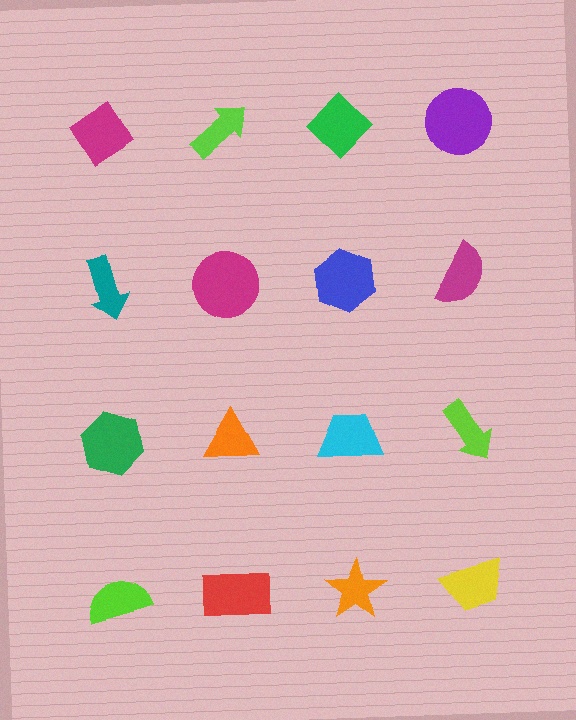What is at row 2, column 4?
A magenta semicircle.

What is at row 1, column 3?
A green diamond.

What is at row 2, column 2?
A magenta circle.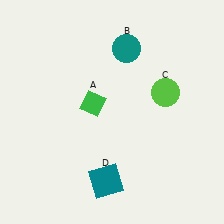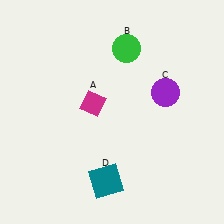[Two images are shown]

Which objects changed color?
A changed from green to magenta. B changed from teal to green. C changed from lime to purple.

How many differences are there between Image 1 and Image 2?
There are 3 differences between the two images.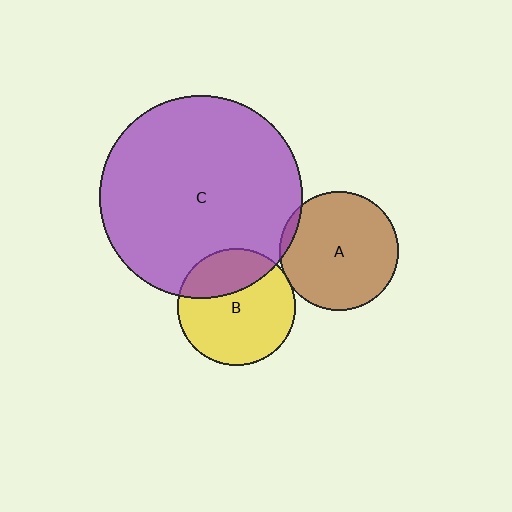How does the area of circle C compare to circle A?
Approximately 3.0 times.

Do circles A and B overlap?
Yes.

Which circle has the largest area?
Circle C (purple).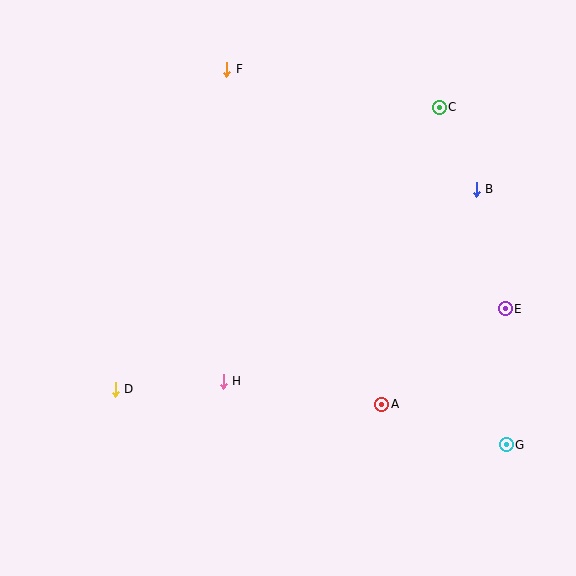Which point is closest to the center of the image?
Point H at (223, 381) is closest to the center.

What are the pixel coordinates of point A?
Point A is at (382, 404).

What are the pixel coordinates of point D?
Point D is at (115, 389).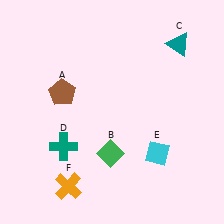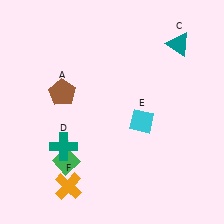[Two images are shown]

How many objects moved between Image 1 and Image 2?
2 objects moved between the two images.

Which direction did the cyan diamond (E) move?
The cyan diamond (E) moved up.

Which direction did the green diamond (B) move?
The green diamond (B) moved left.